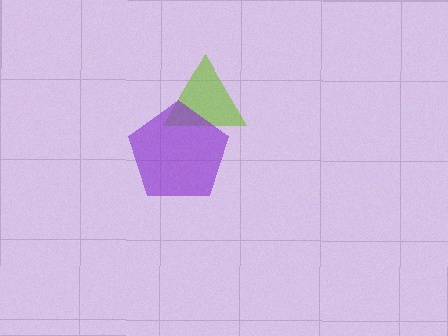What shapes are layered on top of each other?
The layered shapes are: a lime triangle, a purple pentagon.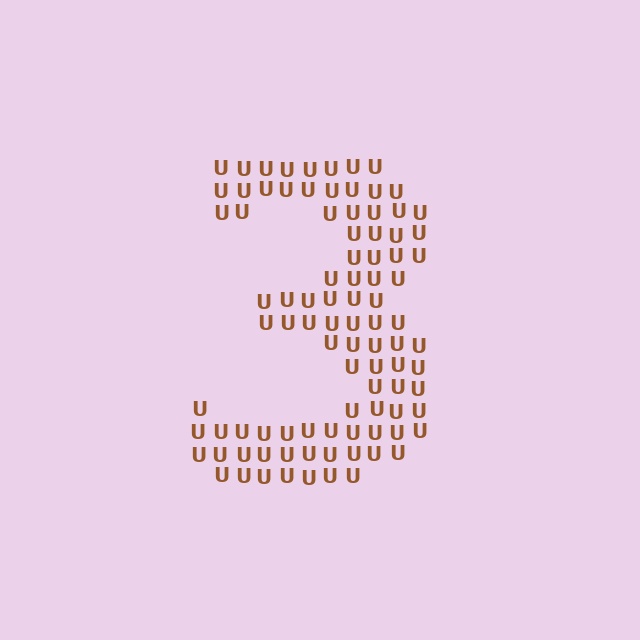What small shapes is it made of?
It is made of small letter U's.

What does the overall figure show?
The overall figure shows the digit 3.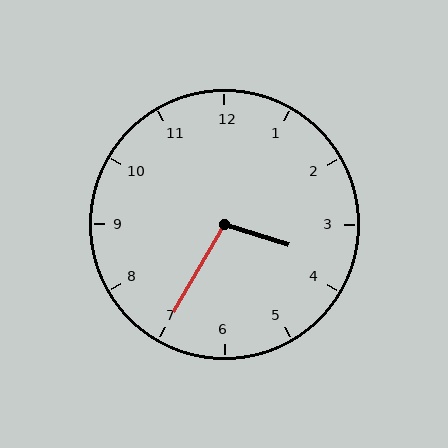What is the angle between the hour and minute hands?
Approximately 102 degrees.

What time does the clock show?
3:35.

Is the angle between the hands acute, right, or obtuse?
It is obtuse.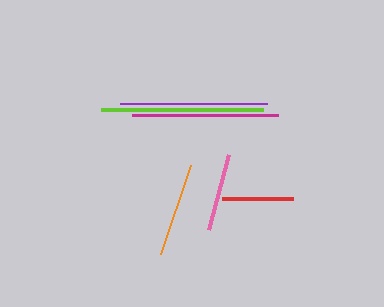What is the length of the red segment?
The red segment is approximately 71 pixels long.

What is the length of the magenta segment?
The magenta segment is approximately 145 pixels long.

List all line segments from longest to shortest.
From longest to shortest: lime, purple, magenta, orange, pink, red.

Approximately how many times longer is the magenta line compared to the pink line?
The magenta line is approximately 1.9 times the length of the pink line.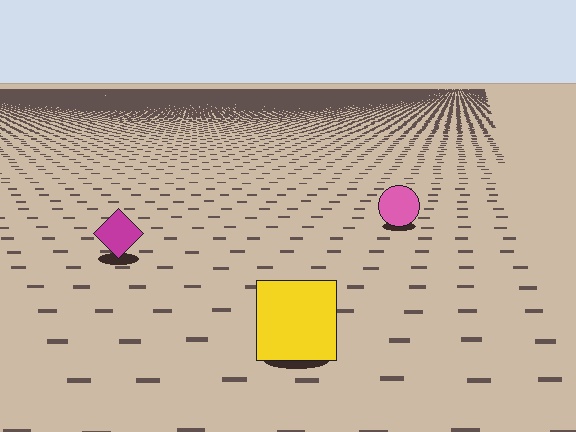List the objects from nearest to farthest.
From nearest to farthest: the yellow square, the magenta diamond, the pink circle.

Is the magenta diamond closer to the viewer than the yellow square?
No. The yellow square is closer — you can tell from the texture gradient: the ground texture is coarser near it.